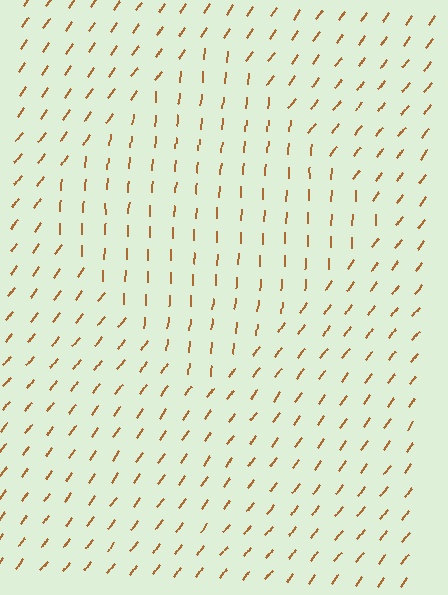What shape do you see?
I see a diamond.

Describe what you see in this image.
The image is filled with small brown line segments. A diamond region in the image has lines oriented differently from the surrounding lines, creating a visible texture boundary.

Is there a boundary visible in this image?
Yes, there is a texture boundary formed by a change in line orientation.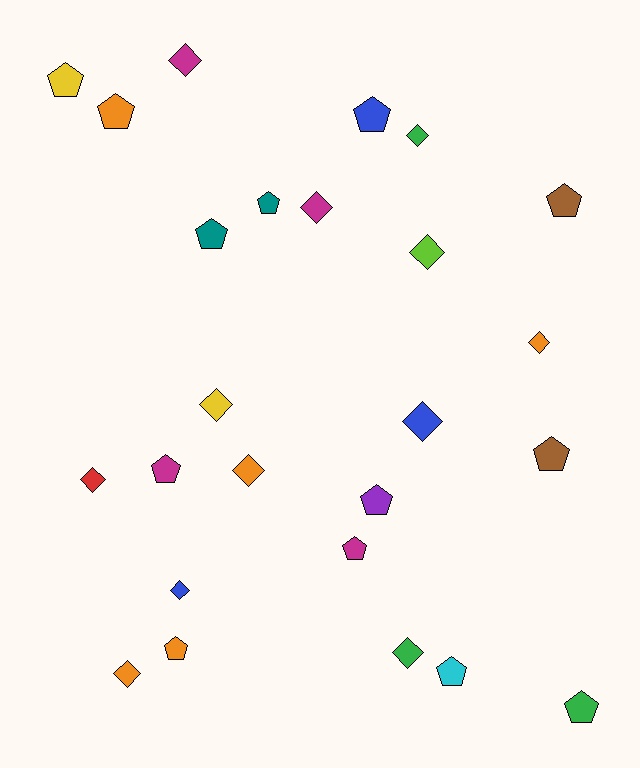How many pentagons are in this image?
There are 13 pentagons.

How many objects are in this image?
There are 25 objects.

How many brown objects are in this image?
There are 2 brown objects.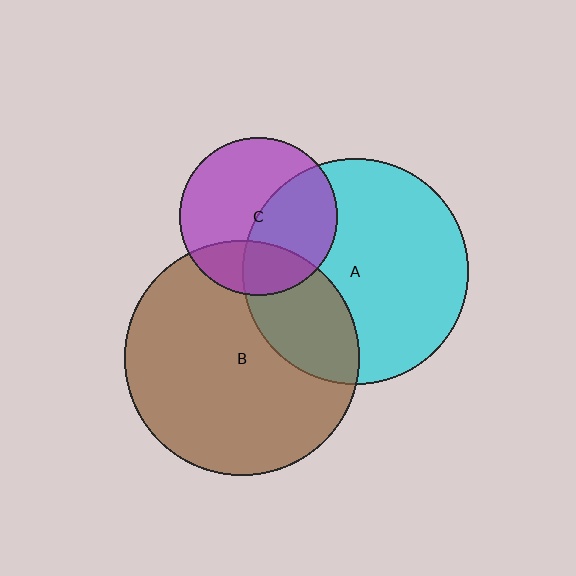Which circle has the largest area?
Circle B (brown).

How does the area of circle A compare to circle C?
Approximately 2.0 times.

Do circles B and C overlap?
Yes.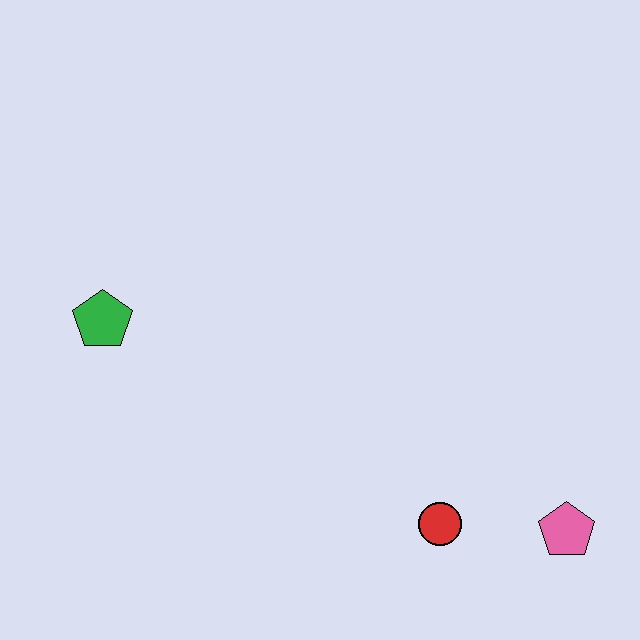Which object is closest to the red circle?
The pink pentagon is closest to the red circle.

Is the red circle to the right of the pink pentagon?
No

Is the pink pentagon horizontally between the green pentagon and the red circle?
No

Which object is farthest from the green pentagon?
The pink pentagon is farthest from the green pentagon.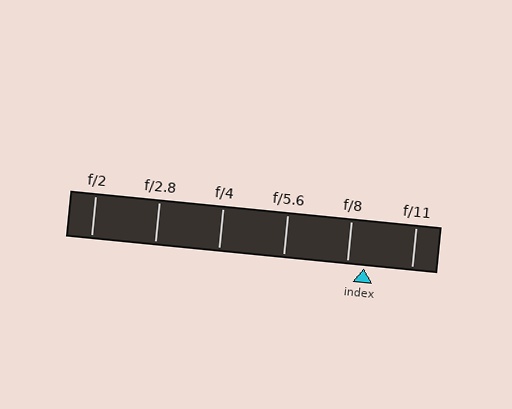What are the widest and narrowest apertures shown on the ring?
The widest aperture shown is f/2 and the narrowest is f/11.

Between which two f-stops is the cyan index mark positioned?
The index mark is between f/8 and f/11.